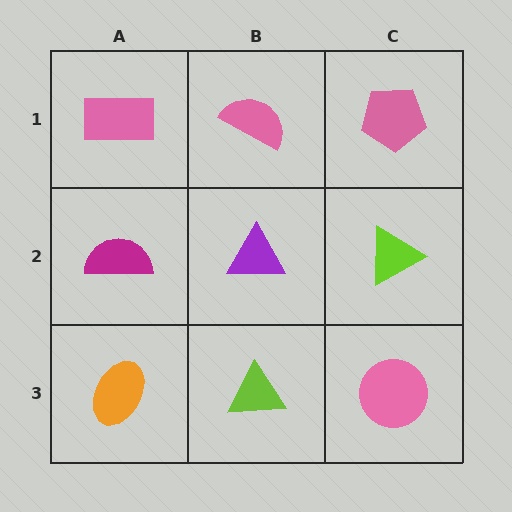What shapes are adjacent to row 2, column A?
A pink rectangle (row 1, column A), an orange ellipse (row 3, column A), a purple triangle (row 2, column B).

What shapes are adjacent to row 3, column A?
A magenta semicircle (row 2, column A), a lime triangle (row 3, column B).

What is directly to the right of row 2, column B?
A lime triangle.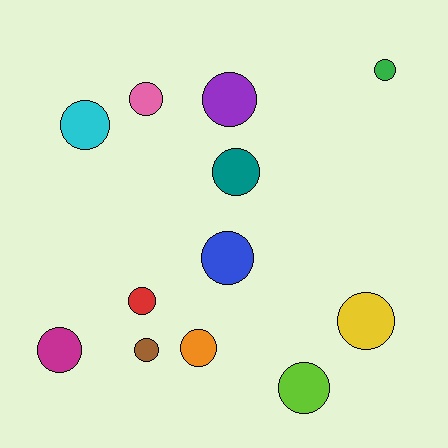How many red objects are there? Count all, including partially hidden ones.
There is 1 red object.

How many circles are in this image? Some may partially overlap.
There are 12 circles.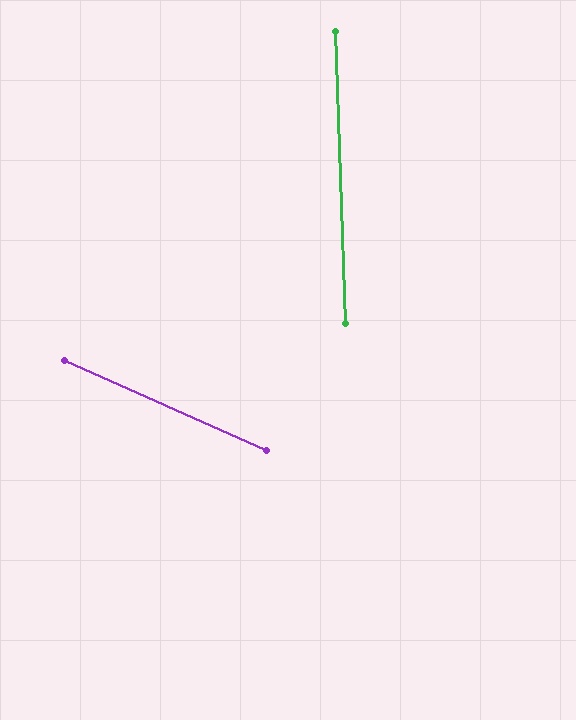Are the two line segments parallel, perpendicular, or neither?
Neither parallel nor perpendicular — they differ by about 64°.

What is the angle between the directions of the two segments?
Approximately 64 degrees.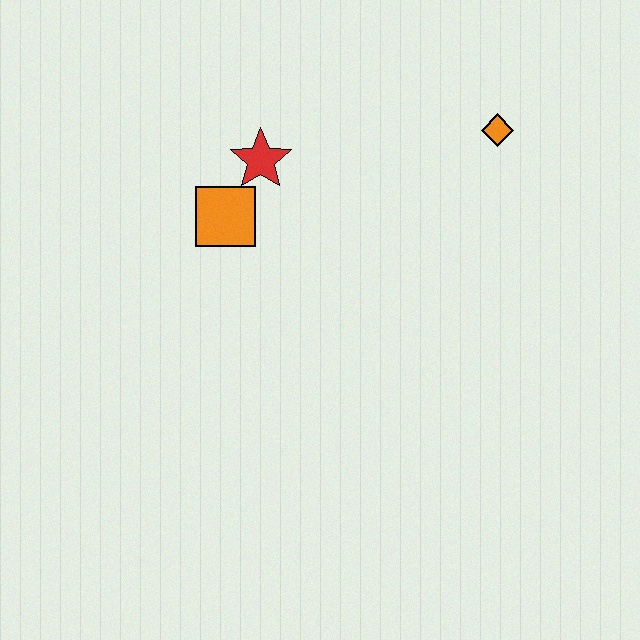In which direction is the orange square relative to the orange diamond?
The orange square is to the left of the orange diamond.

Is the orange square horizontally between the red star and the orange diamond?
No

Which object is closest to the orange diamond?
The red star is closest to the orange diamond.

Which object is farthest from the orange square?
The orange diamond is farthest from the orange square.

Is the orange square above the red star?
No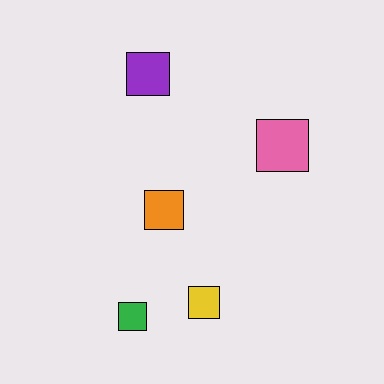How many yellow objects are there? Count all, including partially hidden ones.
There is 1 yellow object.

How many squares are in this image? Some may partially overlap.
There are 5 squares.